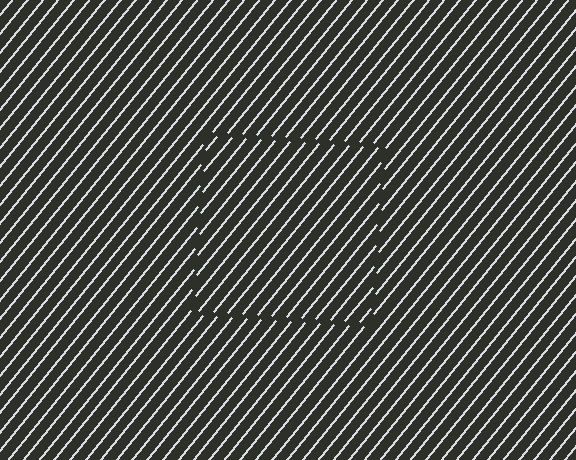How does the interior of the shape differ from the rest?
The interior of the shape contains the same grating, shifted by half a period — the contour is defined by the phase discontinuity where line-ends from the inner and outer gratings abut.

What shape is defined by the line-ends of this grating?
An illusory square. The interior of the shape contains the same grating, shifted by half a period — the contour is defined by the phase discontinuity where line-ends from the inner and outer gratings abut.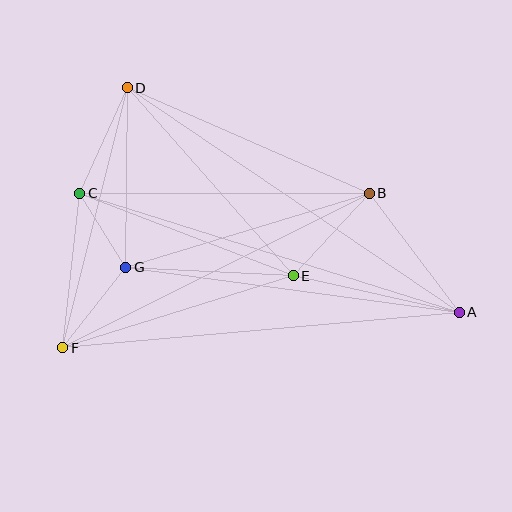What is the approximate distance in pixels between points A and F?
The distance between A and F is approximately 398 pixels.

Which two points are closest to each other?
Points C and G are closest to each other.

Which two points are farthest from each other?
Points A and D are farthest from each other.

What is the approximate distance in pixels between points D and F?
The distance between D and F is approximately 268 pixels.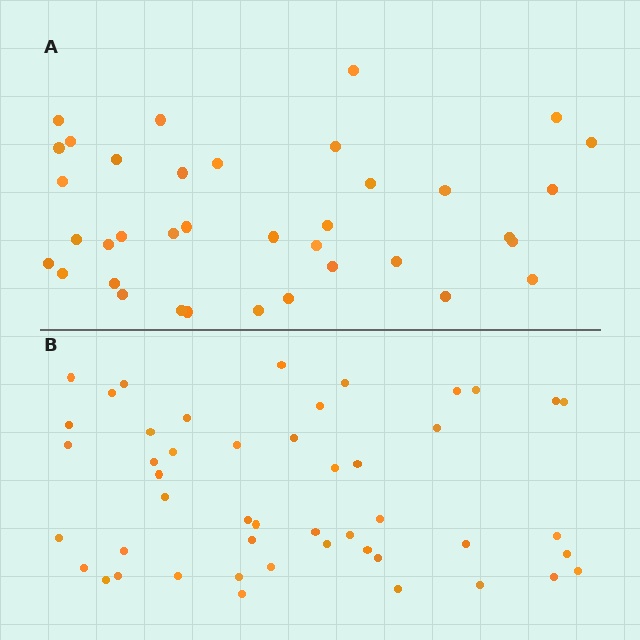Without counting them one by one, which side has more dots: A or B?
Region B (the bottom region) has more dots.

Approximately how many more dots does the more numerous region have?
Region B has roughly 12 or so more dots than region A.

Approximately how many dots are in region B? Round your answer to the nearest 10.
About 50 dots. (The exact count is 48, which rounds to 50.)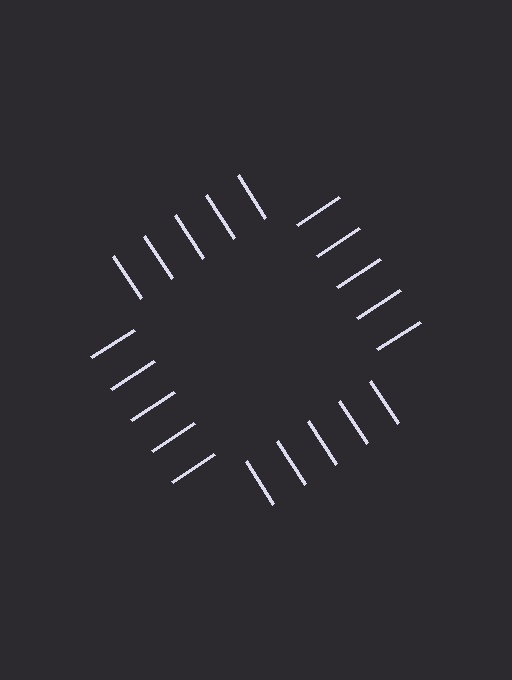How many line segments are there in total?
20 — 5 along each of the 4 edges.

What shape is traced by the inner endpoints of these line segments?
An illusory square — the line segments terminate on its edges but no continuous stroke is drawn.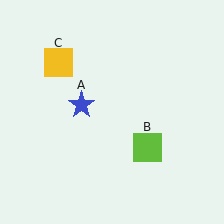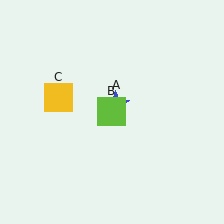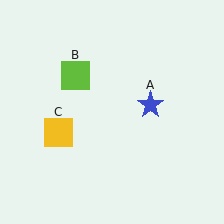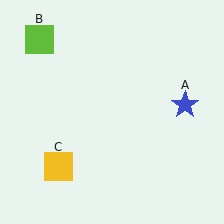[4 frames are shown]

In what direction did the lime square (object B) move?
The lime square (object B) moved up and to the left.